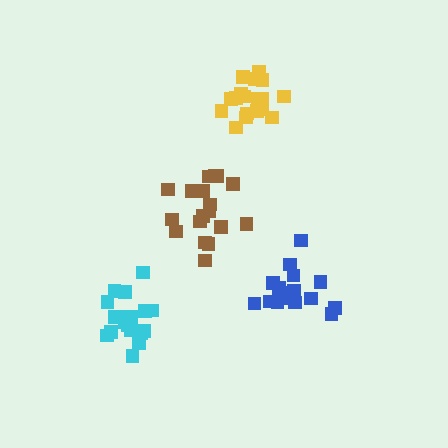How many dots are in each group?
Group 1: 19 dots, Group 2: 16 dots, Group 3: 18 dots, Group 4: 19 dots (72 total).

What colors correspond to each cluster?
The clusters are colored: yellow, blue, cyan, brown.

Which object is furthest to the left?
The cyan cluster is leftmost.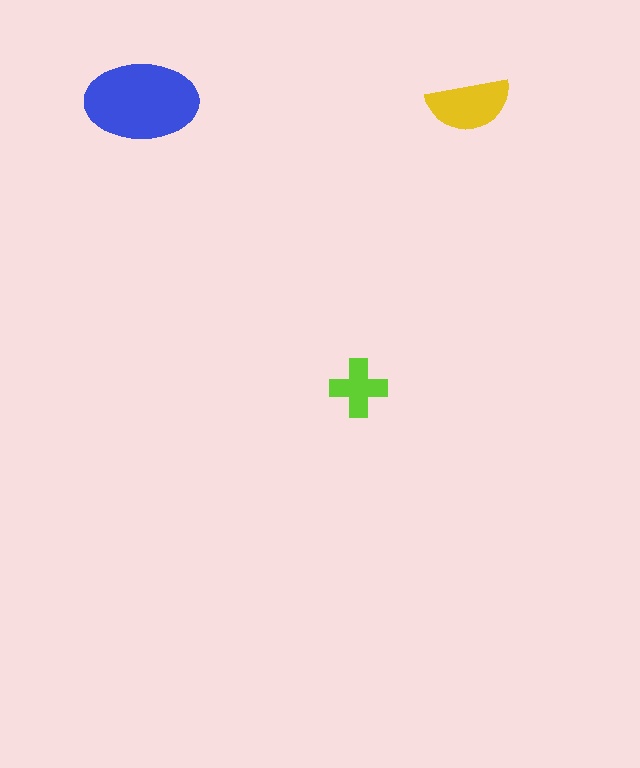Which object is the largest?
The blue ellipse.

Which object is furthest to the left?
The blue ellipse is leftmost.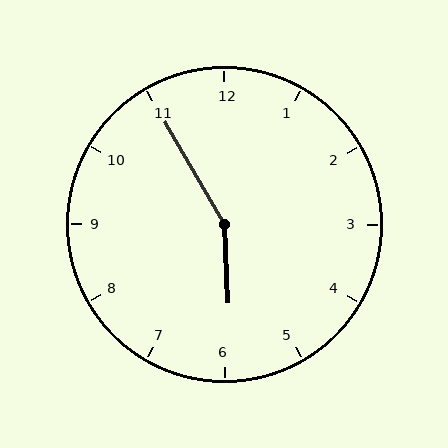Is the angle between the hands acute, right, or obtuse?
It is obtuse.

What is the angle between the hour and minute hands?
Approximately 152 degrees.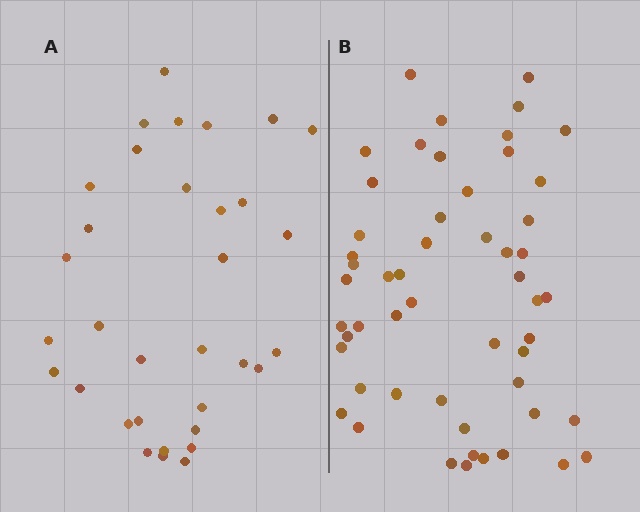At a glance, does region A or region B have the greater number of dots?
Region B (the right region) has more dots.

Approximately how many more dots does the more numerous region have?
Region B has approximately 20 more dots than region A.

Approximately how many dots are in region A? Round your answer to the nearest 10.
About 30 dots. (The exact count is 33, which rounds to 30.)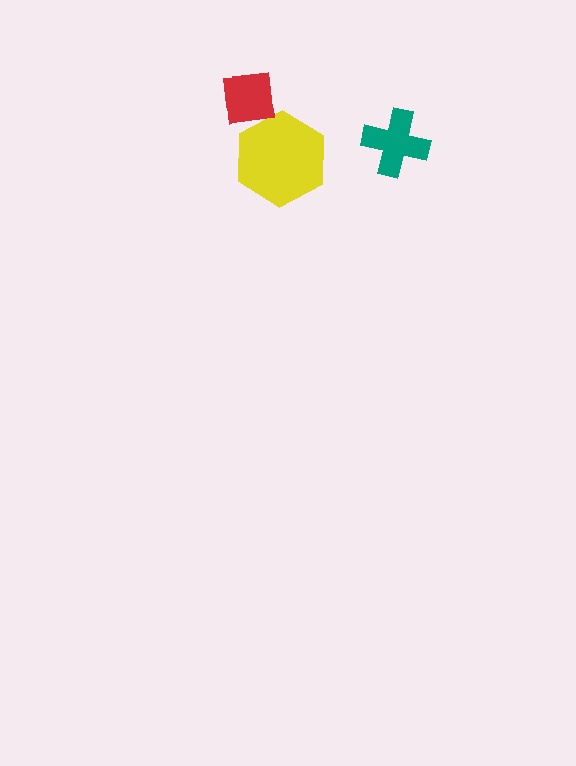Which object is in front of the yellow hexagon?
The red square is in front of the yellow hexagon.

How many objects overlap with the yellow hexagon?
1 object overlaps with the yellow hexagon.